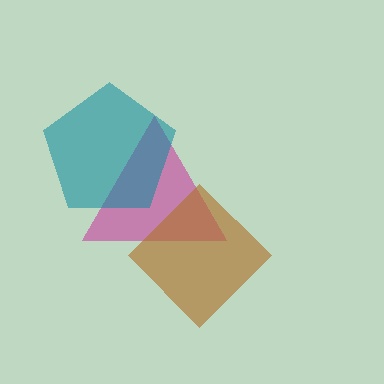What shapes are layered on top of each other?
The layered shapes are: a magenta triangle, a teal pentagon, a brown diamond.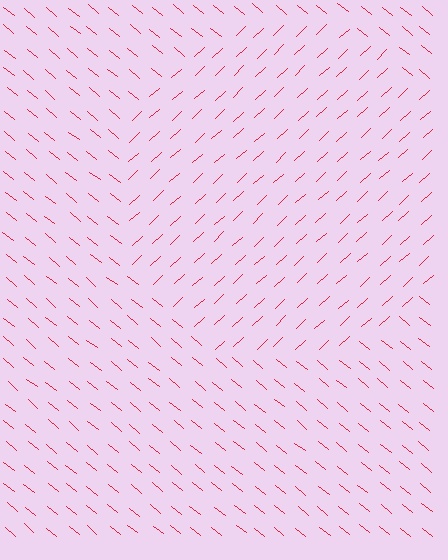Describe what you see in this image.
The image is filled with small red line segments. A circle region in the image has lines oriented differently from the surrounding lines, creating a visible texture boundary.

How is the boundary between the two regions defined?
The boundary is defined purely by a change in line orientation (approximately 82 degrees difference). All lines are the same color and thickness.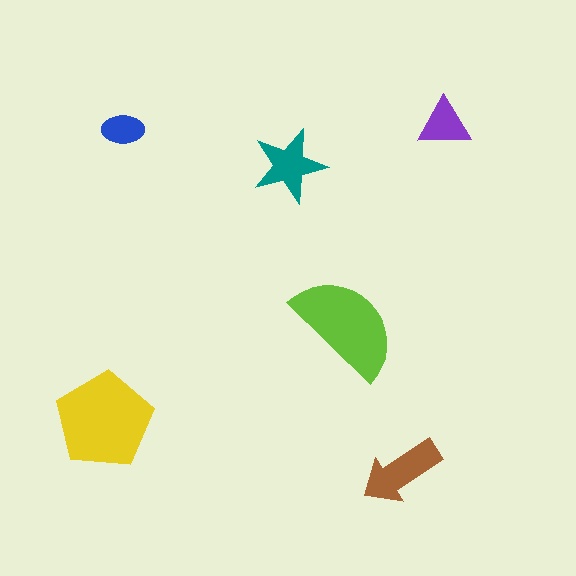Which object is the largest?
The yellow pentagon.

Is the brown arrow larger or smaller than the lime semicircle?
Smaller.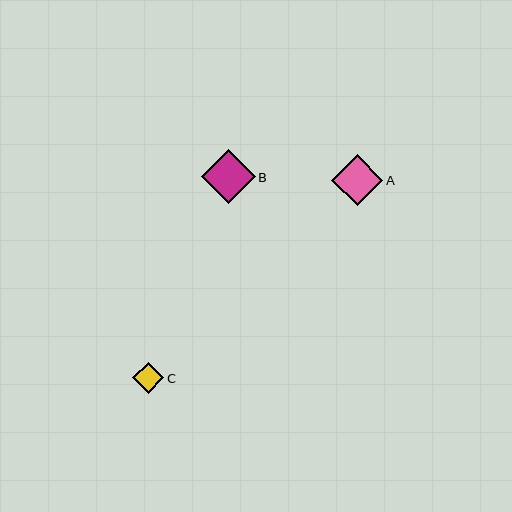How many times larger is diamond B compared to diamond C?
Diamond B is approximately 1.7 times the size of diamond C.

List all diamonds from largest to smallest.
From largest to smallest: B, A, C.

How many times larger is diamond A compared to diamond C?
Diamond A is approximately 1.6 times the size of diamond C.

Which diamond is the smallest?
Diamond C is the smallest with a size of approximately 31 pixels.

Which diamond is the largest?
Diamond B is the largest with a size of approximately 54 pixels.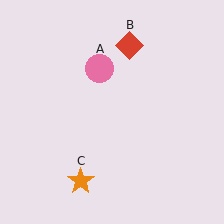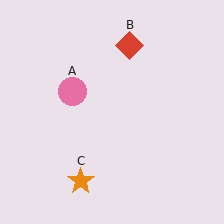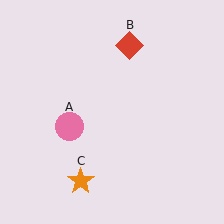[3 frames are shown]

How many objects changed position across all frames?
1 object changed position: pink circle (object A).